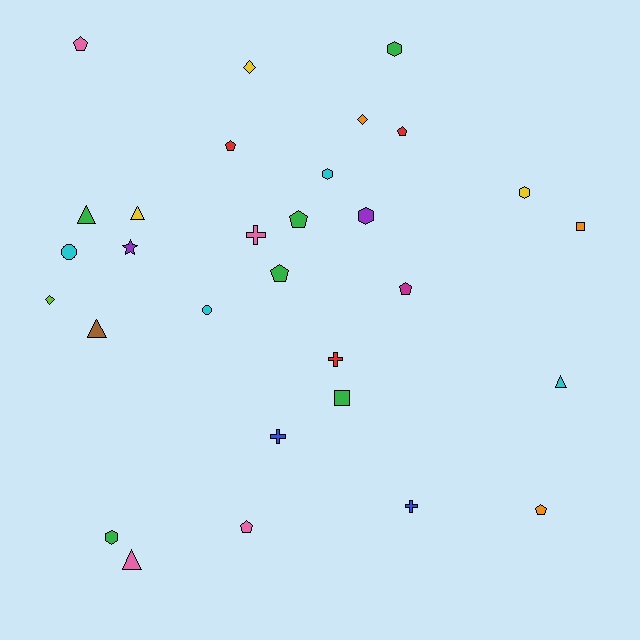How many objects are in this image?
There are 30 objects.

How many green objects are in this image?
There are 6 green objects.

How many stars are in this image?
There is 1 star.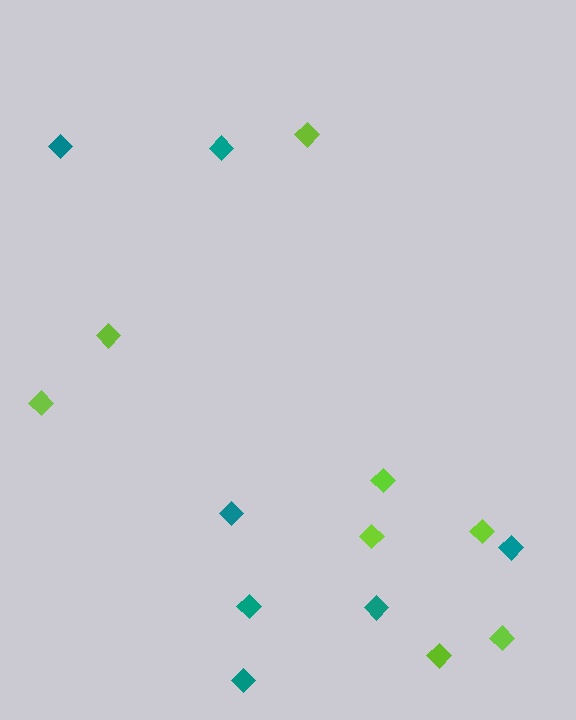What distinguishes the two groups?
There are 2 groups: one group of lime diamonds (8) and one group of teal diamonds (7).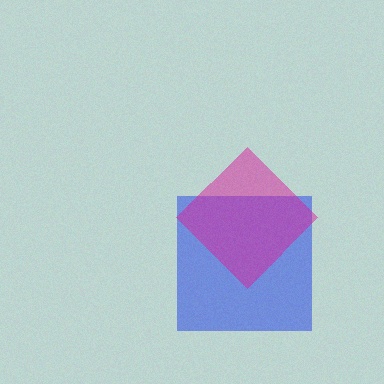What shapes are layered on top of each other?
The layered shapes are: a blue square, a magenta diamond.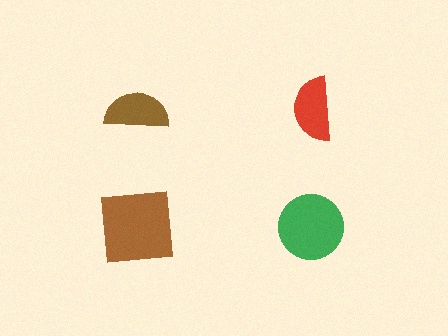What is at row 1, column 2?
A red semicircle.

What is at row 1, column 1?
A brown semicircle.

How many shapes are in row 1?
2 shapes.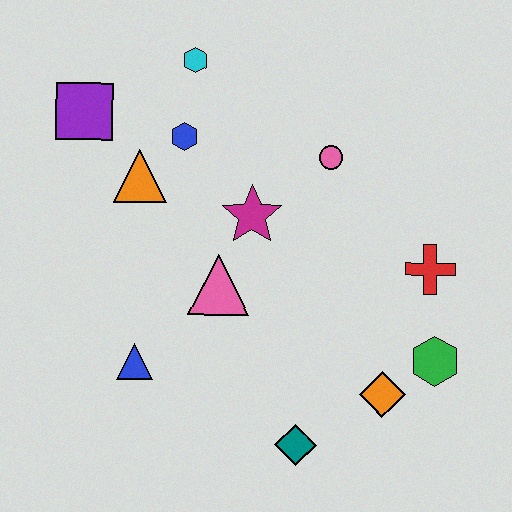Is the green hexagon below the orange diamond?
No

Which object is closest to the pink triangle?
The magenta star is closest to the pink triangle.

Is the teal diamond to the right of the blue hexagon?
Yes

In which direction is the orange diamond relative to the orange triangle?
The orange diamond is to the right of the orange triangle.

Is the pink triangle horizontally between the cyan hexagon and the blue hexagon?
No